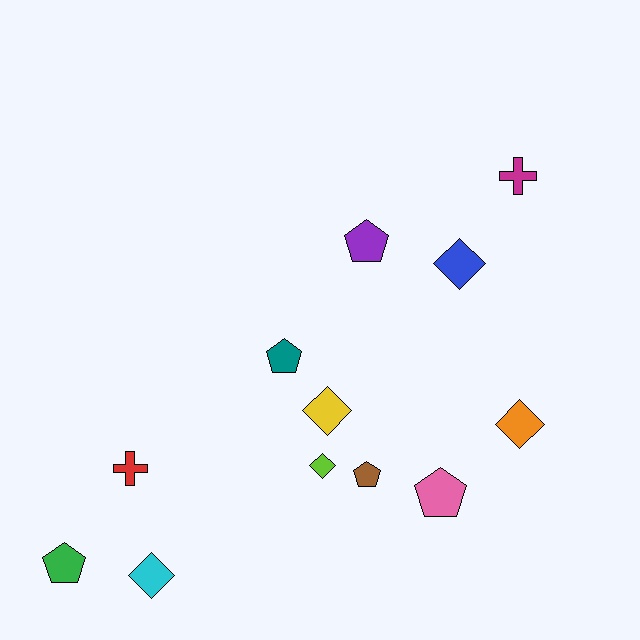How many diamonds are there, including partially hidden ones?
There are 5 diamonds.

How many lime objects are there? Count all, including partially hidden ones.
There is 1 lime object.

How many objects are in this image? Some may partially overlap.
There are 12 objects.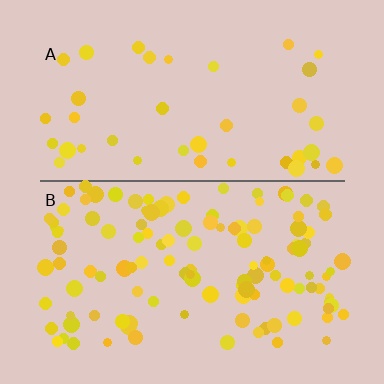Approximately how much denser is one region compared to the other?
Approximately 3.1× — region B over region A.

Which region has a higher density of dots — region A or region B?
B (the bottom).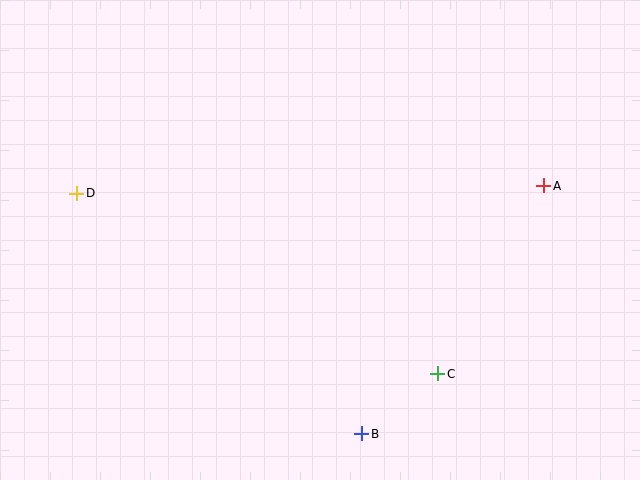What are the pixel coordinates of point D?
Point D is at (77, 193).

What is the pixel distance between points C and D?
The distance between C and D is 404 pixels.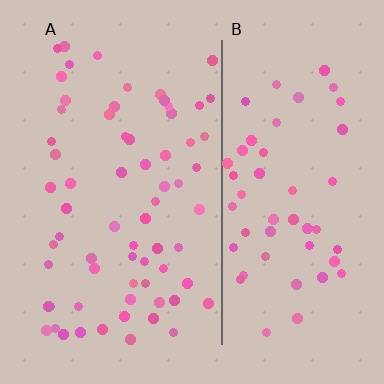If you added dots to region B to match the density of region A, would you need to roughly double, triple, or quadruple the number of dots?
Approximately double.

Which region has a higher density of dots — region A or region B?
A (the left).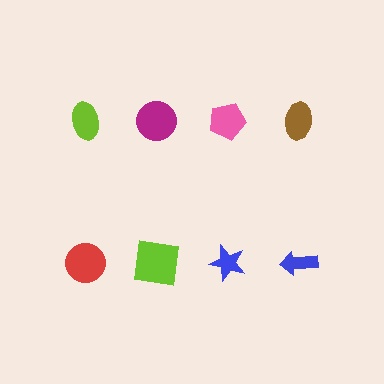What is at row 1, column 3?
A pink pentagon.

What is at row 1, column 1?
A lime ellipse.